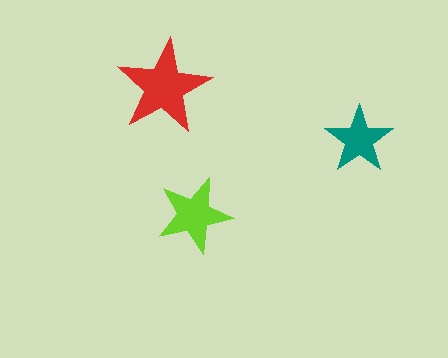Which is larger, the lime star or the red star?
The red one.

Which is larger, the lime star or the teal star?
The lime one.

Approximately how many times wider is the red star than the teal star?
About 1.5 times wider.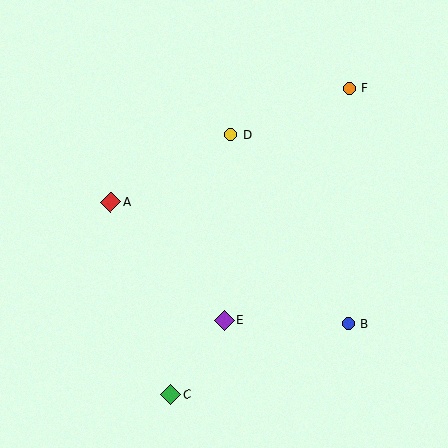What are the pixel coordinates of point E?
Point E is at (225, 320).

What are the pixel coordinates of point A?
Point A is at (110, 202).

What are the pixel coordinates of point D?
Point D is at (231, 135).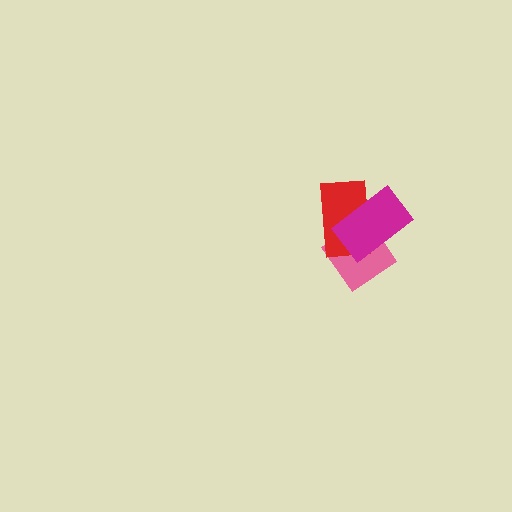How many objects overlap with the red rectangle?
2 objects overlap with the red rectangle.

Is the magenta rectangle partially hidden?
No, no other shape covers it.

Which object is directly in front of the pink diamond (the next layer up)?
The red rectangle is directly in front of the pink diamond.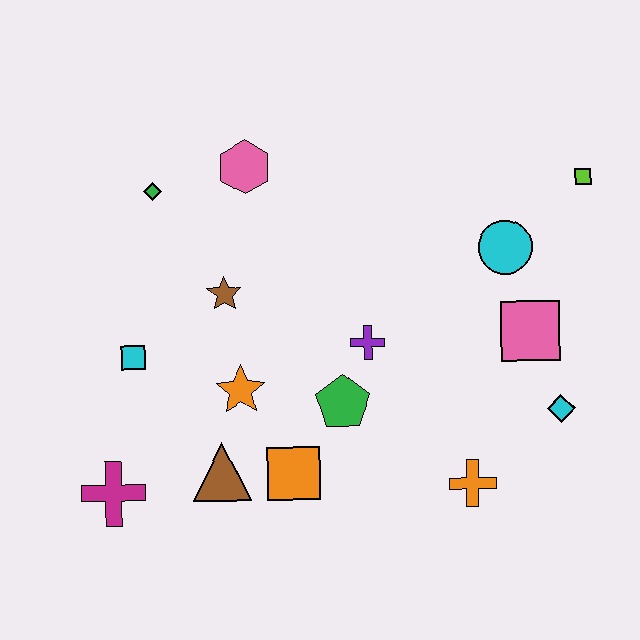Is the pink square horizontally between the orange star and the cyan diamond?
Yes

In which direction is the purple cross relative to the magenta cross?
The purple cross is to the right of the magenta cross.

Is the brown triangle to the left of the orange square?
Yes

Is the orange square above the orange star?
No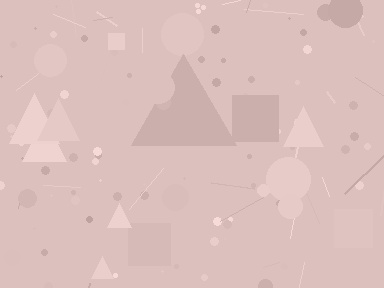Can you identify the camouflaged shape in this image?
The camouflaged shape is a triangle.